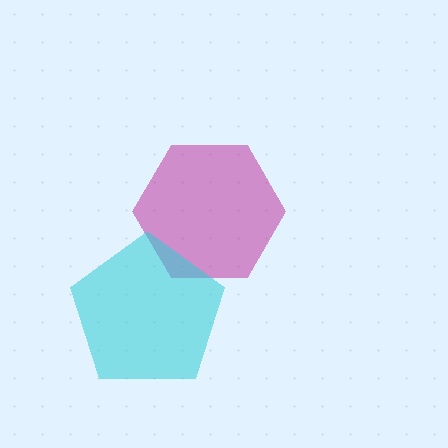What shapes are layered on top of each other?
The layered shapes are: a magenta hexagon, a cyan pentagon.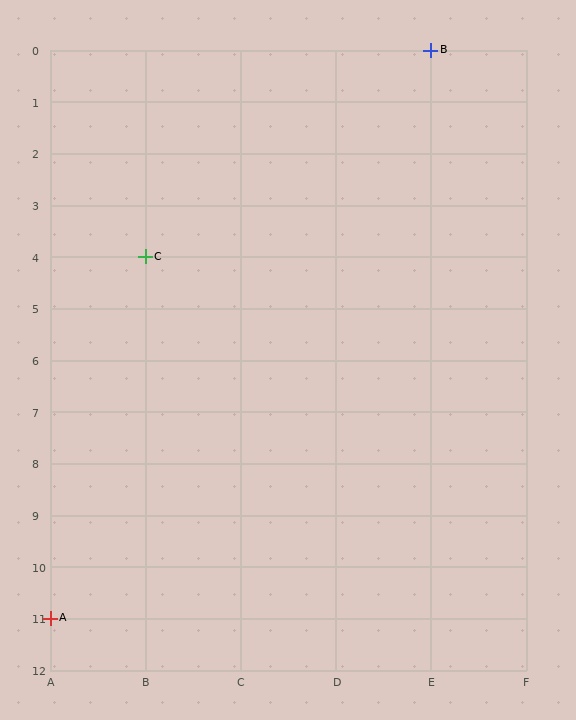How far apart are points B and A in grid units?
Points B and A are 4 columns and 11 rows apart (about 11.7 grid units diagonally).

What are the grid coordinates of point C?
Point C is at grid coordinates (B, 4).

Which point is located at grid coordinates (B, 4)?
Point C is at (B, 4).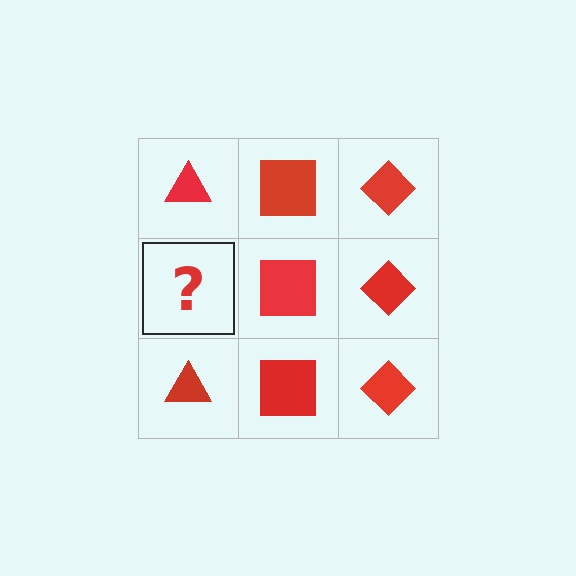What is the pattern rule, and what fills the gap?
The rule is that each column has a consistent shape. The gap should be filled with a red triangle.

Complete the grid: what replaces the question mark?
The question mark should be replaced with a red triangle.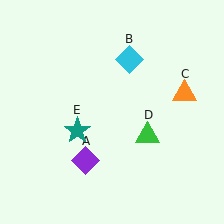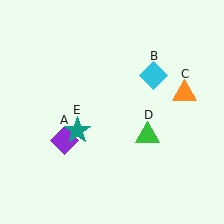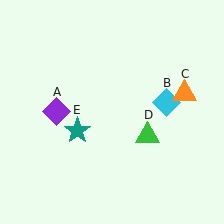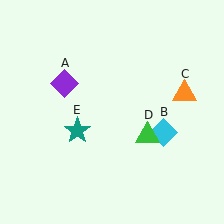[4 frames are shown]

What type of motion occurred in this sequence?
The purple diamond (object A), cyan diamond (object B) rotated clockwise around the center of the scene.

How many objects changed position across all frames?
2 objects changed position: purple diamond (object A), cyan diamond (object B).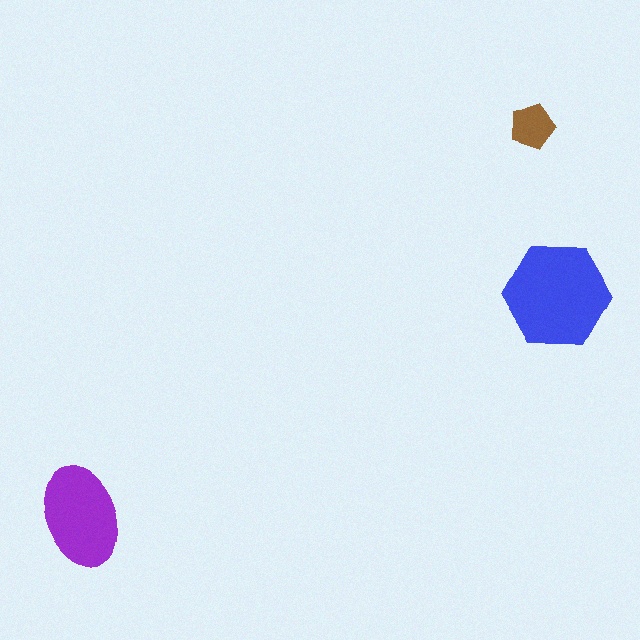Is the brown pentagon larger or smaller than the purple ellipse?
Smaller.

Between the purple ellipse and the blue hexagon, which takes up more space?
The blue hexagon.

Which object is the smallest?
The brown pentagon.